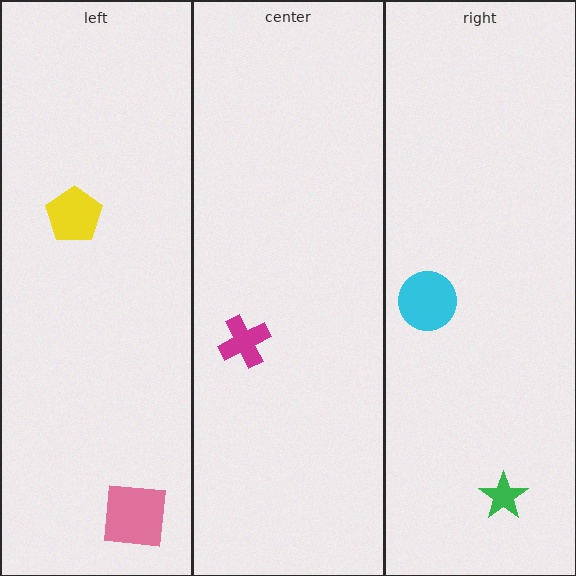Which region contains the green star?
The right region.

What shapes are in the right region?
The cyan circle, the green star.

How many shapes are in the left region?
2.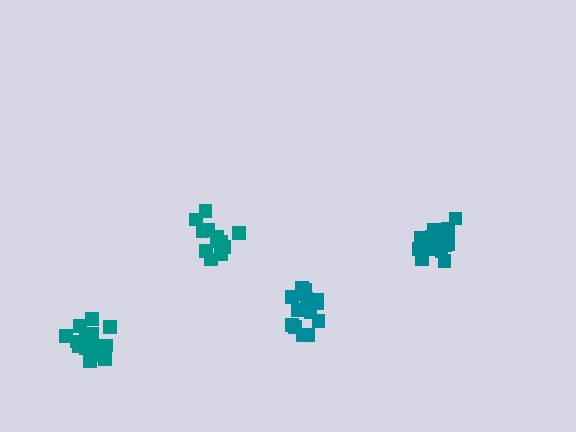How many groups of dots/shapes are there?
There are 4 groups.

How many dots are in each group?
Group 1: 18 dots, Group 2: 18 dots, Group 3: 13 dots, Group 4: 17 dots (66 total).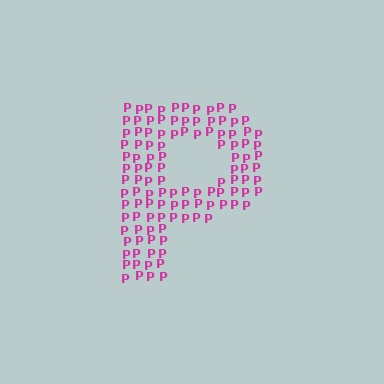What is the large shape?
The large shape is the letter P.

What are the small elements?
The small elements are letter P's.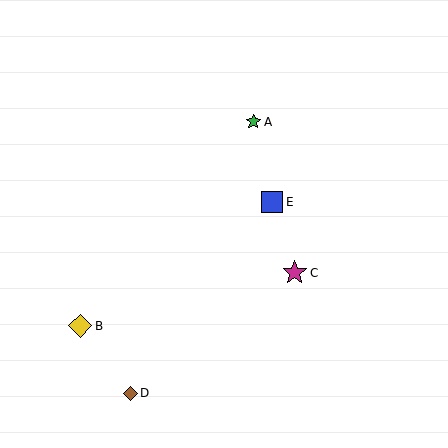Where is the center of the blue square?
The center of the blue square is at (272, 202).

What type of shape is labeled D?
Shape D is a brown diamond.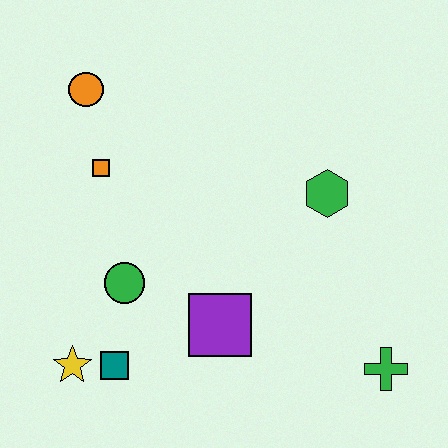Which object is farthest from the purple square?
The orange circle is farthest from the purple square.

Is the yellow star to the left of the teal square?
Yes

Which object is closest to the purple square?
The green circle is closest to the purple square.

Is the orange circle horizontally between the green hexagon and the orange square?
No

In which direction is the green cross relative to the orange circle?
The green cross is to the right of the orange circle.